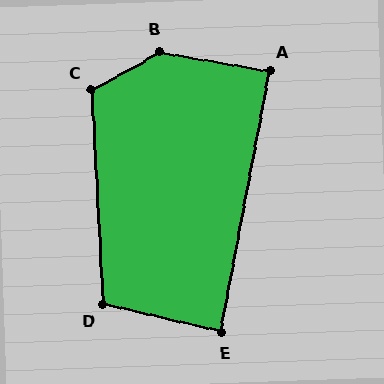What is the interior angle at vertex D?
Approximately 107 degrees (obtuse).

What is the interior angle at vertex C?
Approximately 116 degrees (obtuse).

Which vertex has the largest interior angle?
B, at approximately 141 degrees.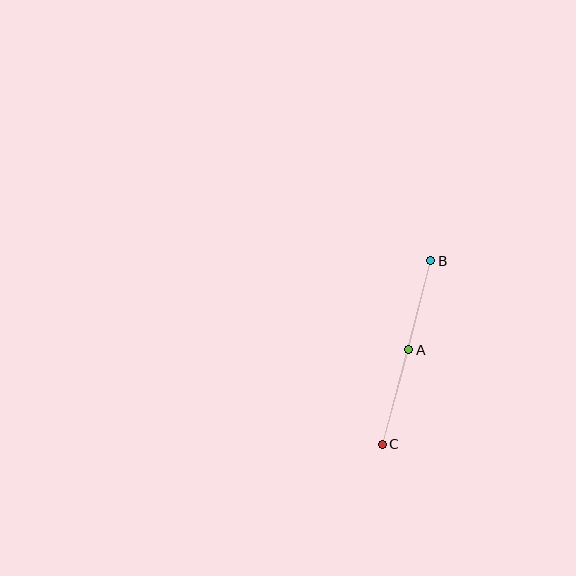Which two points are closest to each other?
Points A and B are closest to each other.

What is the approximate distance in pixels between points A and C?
The distance between A and C is approximately 99 pixels.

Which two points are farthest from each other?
Points B and C are farthest from each other.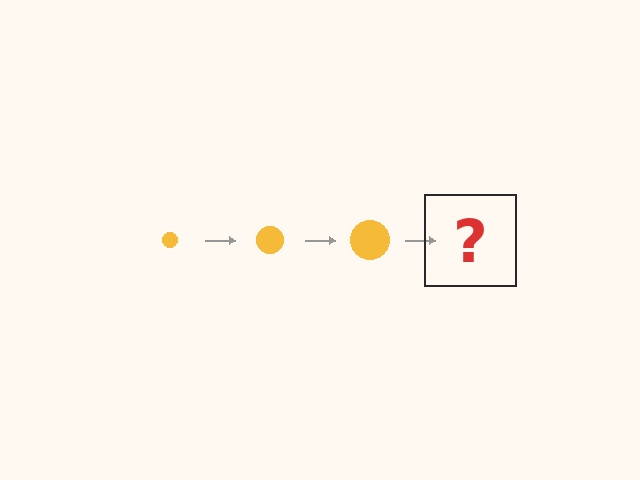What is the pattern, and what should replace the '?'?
The pattern is that the circle gets progressively larger each step. The '?' should be a yellow circle, larger than the previous one.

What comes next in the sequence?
The next element should be a yellow circle, larger than the previous one.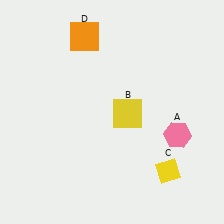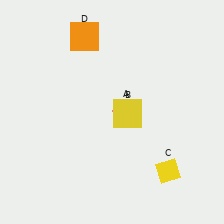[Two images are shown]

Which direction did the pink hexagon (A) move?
The pink hexagon (A) moved left.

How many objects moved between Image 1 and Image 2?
1 object moved between the two images.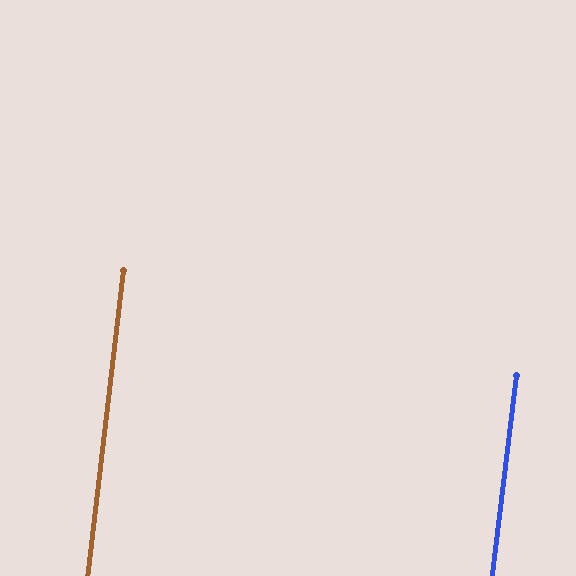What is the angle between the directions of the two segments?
Approximately 0 degrees.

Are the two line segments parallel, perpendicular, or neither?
Parallel — their directions differ by only 0.2°.